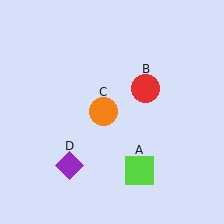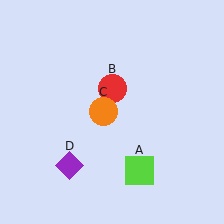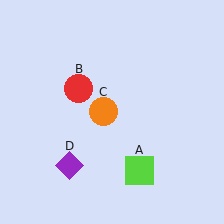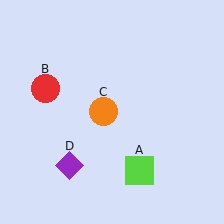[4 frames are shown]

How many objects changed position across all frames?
1 object changed position: red circle (object B).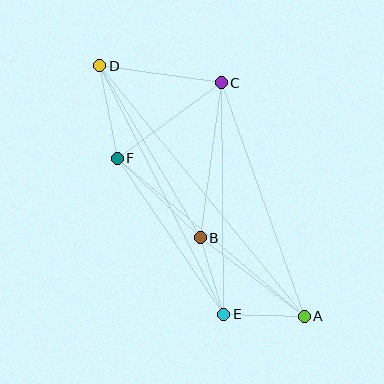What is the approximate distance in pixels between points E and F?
The distance between E and F is approximately 189 pixels.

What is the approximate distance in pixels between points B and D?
The distance between B and D is approximately 199 pixels.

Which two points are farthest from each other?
Points A and D are farthest from each other.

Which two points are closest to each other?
Points B and E are closest to each other.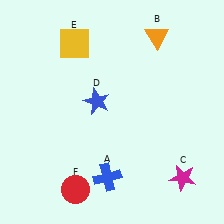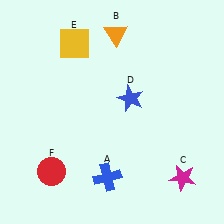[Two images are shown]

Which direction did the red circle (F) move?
The red circle (F) moved left.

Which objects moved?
The objects that moved are: the orange triangle (B), the blue star (D), the red circle (F).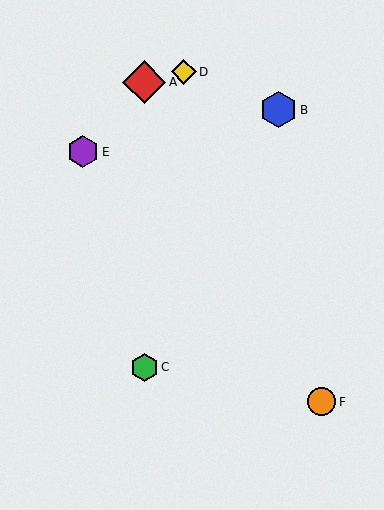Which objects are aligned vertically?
Objects A, C are aligned vertically.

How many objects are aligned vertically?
2 objects (A, C) are aligned vertically.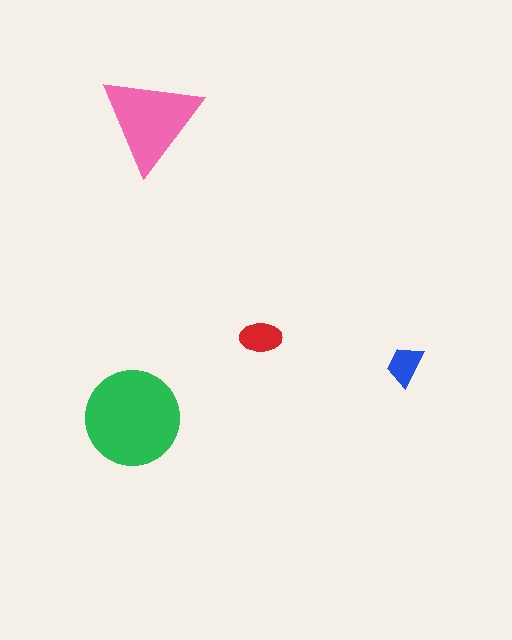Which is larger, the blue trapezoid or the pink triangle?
The pink triangle.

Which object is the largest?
The green circle.